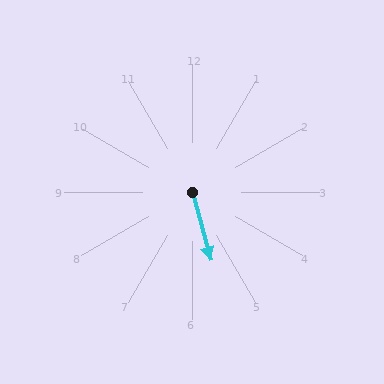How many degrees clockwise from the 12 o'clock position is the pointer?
Approximately 165 degrees.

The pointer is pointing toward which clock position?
Roughly 6 o'clock.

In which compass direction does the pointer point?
South.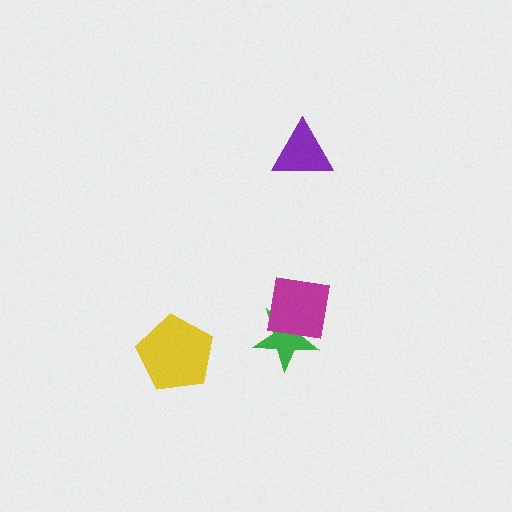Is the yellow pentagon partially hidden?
No, no other shape covers it.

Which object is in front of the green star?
The magenta square is in front of the green star.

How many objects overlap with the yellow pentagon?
0 objects overlap with the yellow pentagon.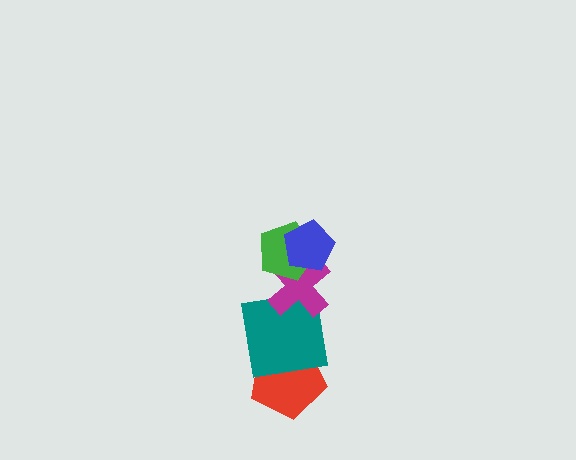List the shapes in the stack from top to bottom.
From top to bottom: the blue pentagon, the green pentagon, the magenta cross, the teal square, the red pentagon.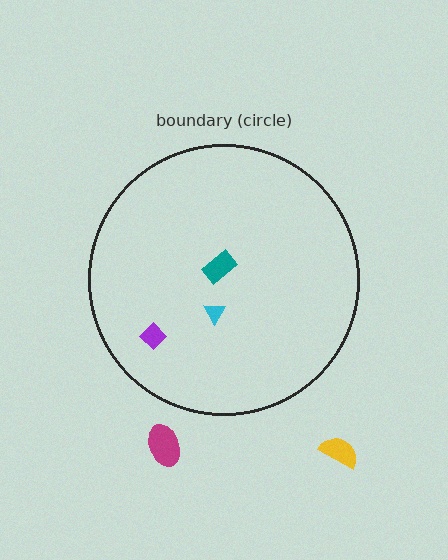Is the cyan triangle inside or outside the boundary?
Inside.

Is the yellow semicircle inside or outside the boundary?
Outside.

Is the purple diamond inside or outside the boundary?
Inside.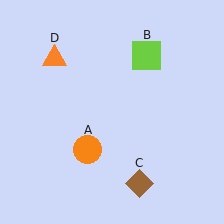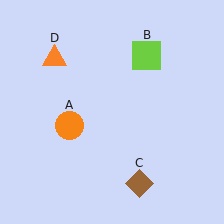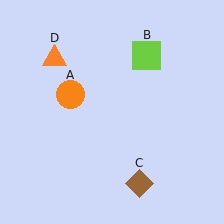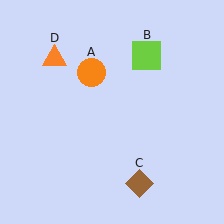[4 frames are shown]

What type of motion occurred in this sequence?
The orange circle (object A) rotated clockwise around the center of the scene.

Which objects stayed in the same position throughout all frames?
Lime square (object B) and brown diamond (object C) and orange triangle (object D) remained stationary.